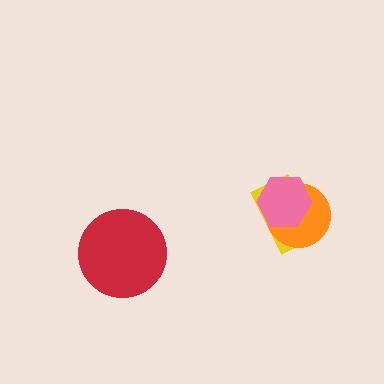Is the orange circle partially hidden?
Yes, it is partially covered by another shape.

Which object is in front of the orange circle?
The pink hexagon is in front of the orange circle.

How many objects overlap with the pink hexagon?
2 objects overlap with the pink hexagon.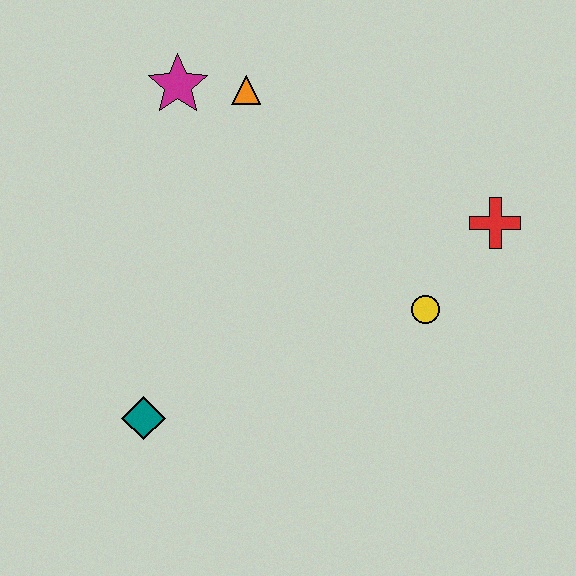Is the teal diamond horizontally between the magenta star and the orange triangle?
No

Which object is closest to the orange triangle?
The magenta star is closest to the orange triangle.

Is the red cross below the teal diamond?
No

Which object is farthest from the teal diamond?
The red cross is farthest from the teal diamond.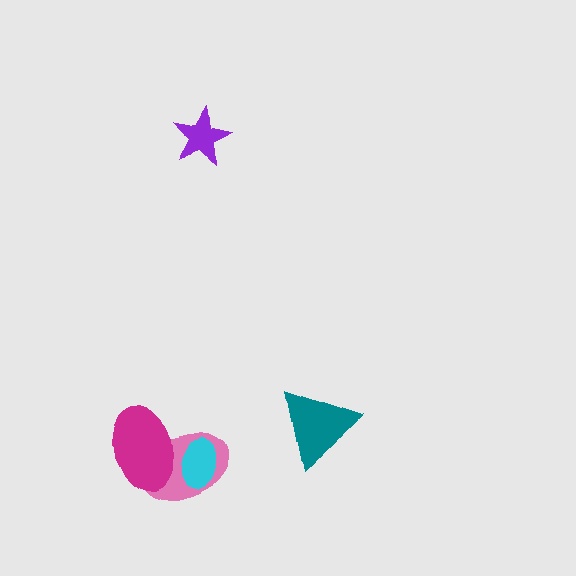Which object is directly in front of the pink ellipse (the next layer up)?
The magenta ellipse is directly in front of the pink ellipse.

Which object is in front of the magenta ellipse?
The cyan ellipse is in front of the magenta ellipse.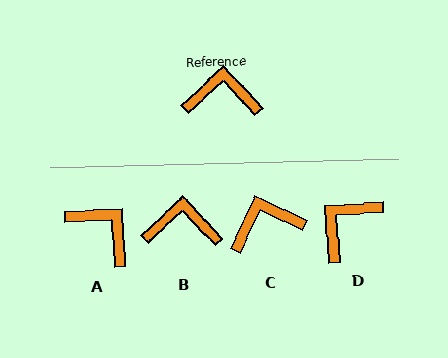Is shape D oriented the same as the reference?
No, it is off by about 51 degrees.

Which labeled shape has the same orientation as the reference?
B.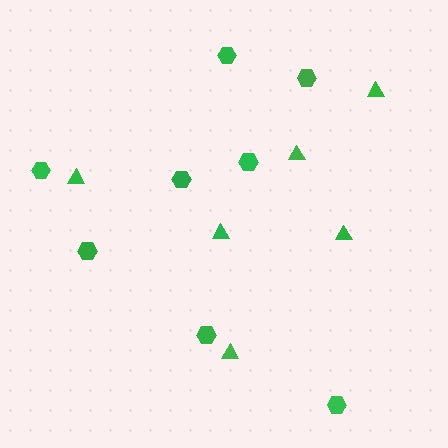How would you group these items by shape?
There are 2 groups: one group of triangles (6) and one group of hexagons (8).